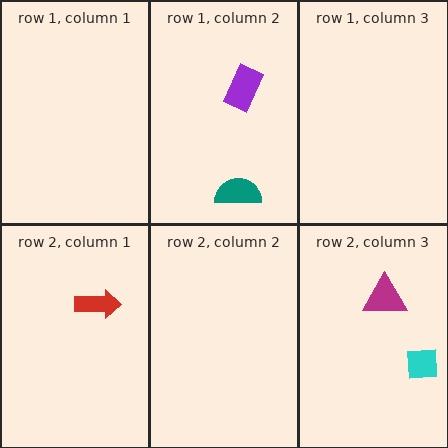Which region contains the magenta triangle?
The row 2, column 3 region.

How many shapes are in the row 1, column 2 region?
2.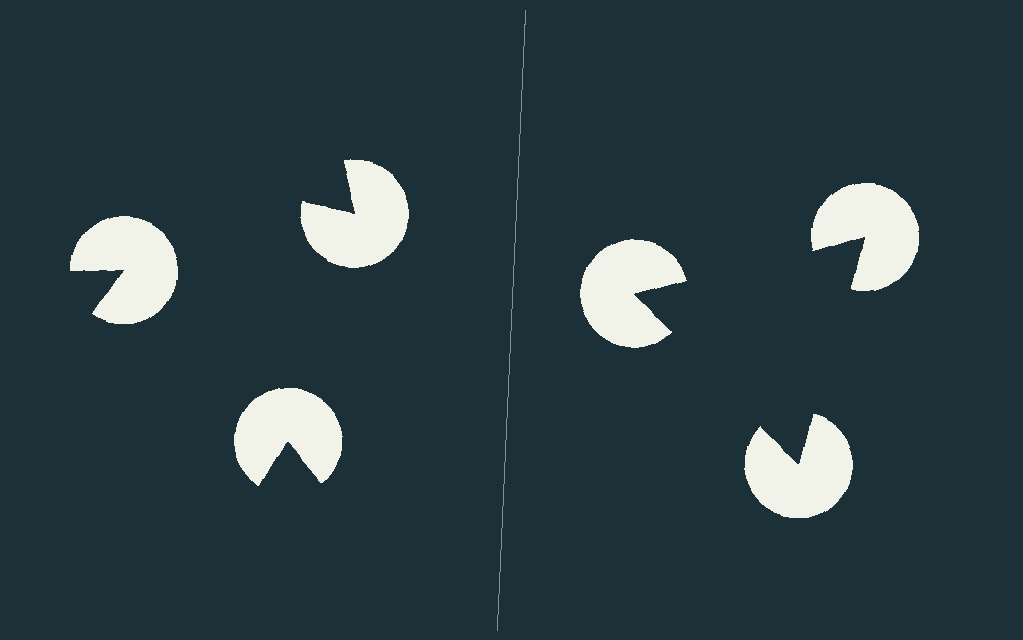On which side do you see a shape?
An illusory triangle appears on the right side. On the left side the wedge cuts are rotated, so no coherent shape forms.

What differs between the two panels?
The pac-man discs are positioned identically on both sides; only the wedge orientations differ. On the right they align to a triangle; on the left they are misaligned.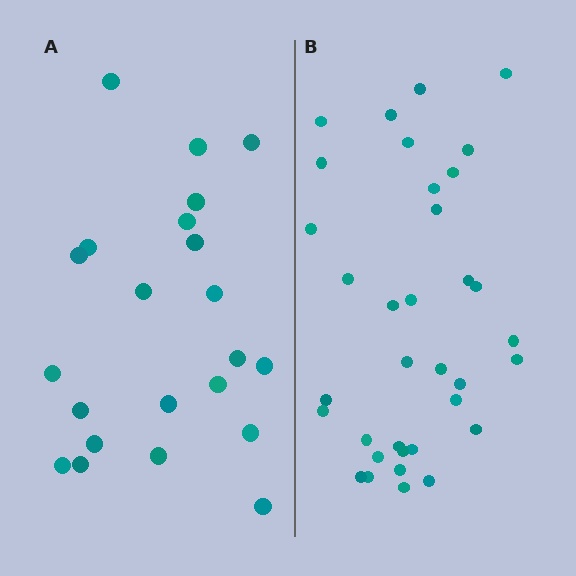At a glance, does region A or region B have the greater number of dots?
Region B (the right region) has more dots.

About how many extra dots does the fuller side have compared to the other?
Region B has approximately 15 more dots than region A.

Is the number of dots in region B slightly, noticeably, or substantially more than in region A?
Region B has substantially more. The ratio is roughly 1.6 to 1.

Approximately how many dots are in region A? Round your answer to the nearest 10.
About 20 dots. (The exact count is 22, which rounds to 20.)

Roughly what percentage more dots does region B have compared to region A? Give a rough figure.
About 60% more.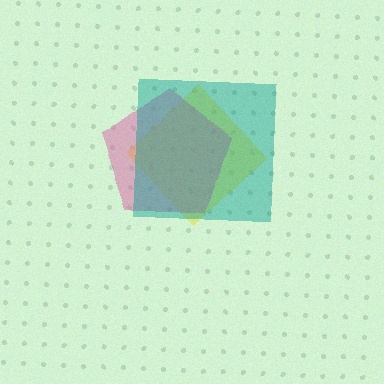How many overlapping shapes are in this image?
There are 3 overlapping shapes in the image.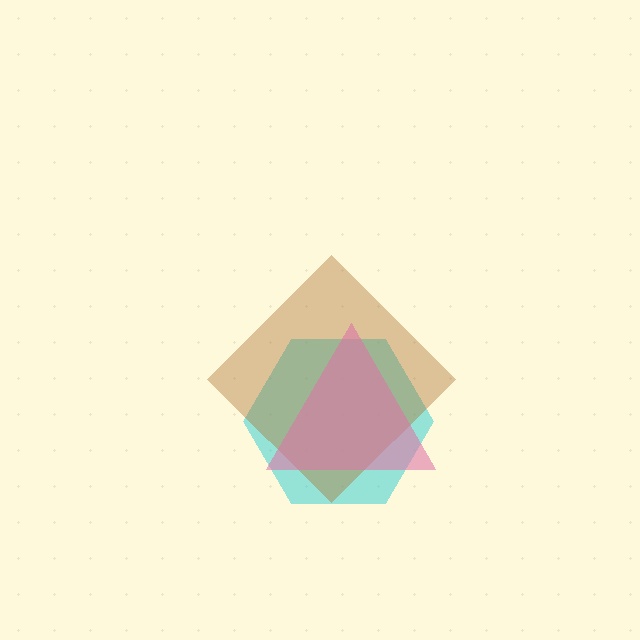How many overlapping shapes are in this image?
There are 3 overlapping shapes in the image.